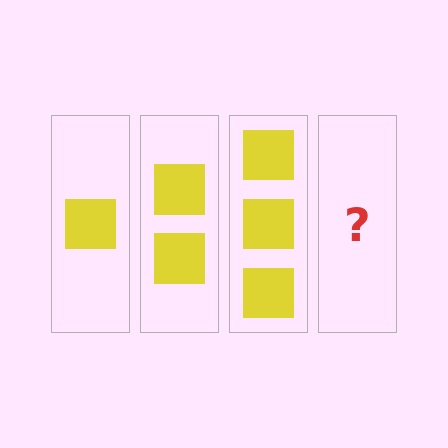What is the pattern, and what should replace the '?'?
The pattern is that each step adds one more square. The '?' should be 4 squares.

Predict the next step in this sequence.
The next step is 4 squares.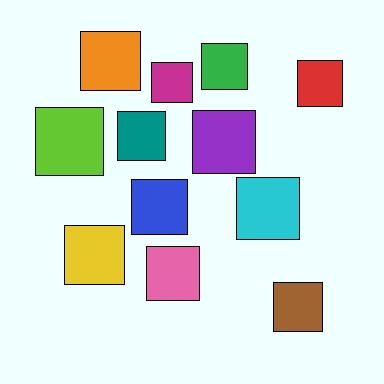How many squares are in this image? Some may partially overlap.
There are 12 squares.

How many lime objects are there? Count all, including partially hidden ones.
There is 1 lime object.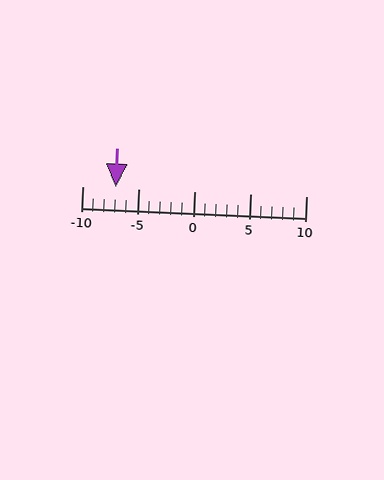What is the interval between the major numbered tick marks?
The major tick marks are spaced 5 units apart.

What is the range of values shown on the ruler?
The ruler shows values from -10 to 10.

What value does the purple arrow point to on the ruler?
The purple arrow points to approximately -7.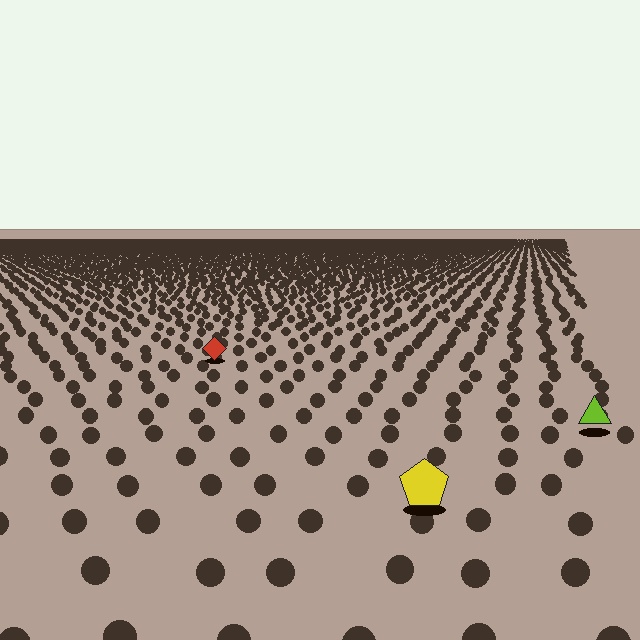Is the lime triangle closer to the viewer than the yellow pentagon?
No. The yellow pentagon is closer — you can tell from the texture gradient: the ground texture is coarser near it.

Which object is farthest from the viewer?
The red diamond is farthest from the viewer. It appears smaller and the ground texture around it is denser.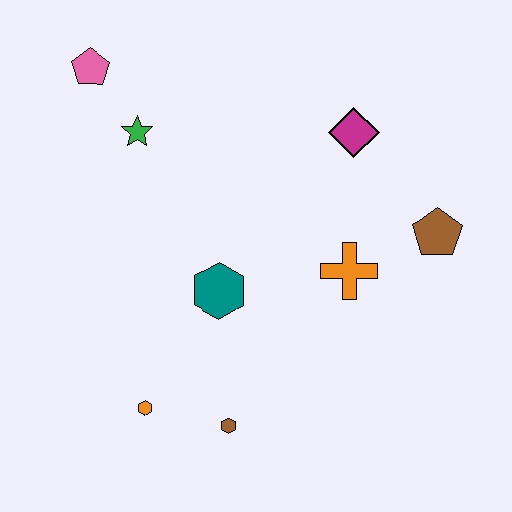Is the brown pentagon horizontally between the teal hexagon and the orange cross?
No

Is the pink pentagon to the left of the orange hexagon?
Yes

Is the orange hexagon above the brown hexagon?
Yes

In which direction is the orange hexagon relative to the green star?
The orange hexagon is below the green star.